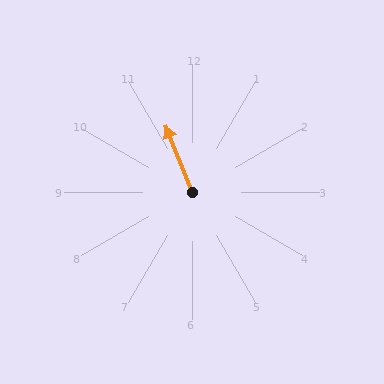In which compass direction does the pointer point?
North.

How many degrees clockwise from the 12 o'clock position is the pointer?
Approximately 338 degrees.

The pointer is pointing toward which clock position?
Roughly 11 o'clock.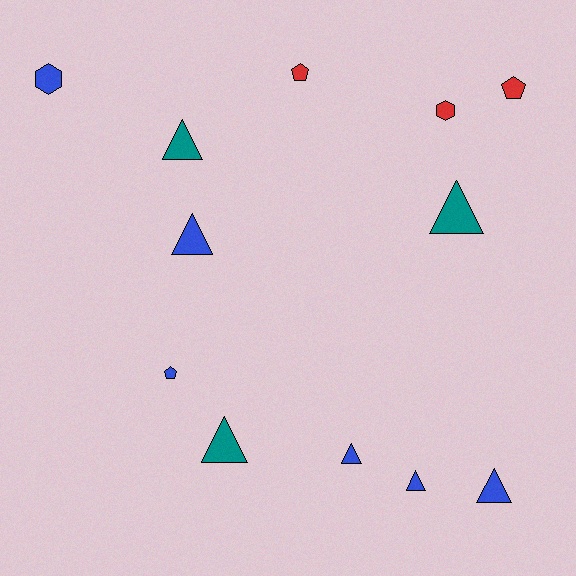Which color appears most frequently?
Blue, with 6 objects.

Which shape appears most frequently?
Triangle, with 7 objects.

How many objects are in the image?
There are 12 objects.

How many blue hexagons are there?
There is 1 blue hexagon.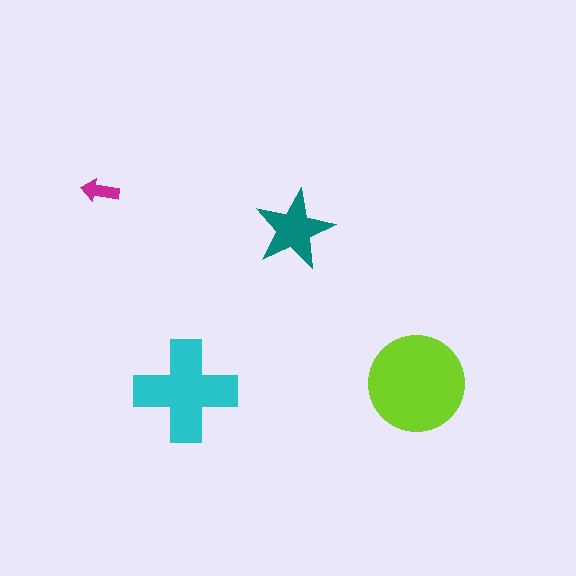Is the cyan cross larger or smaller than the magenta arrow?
Larger.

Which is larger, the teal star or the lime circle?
The lime circle.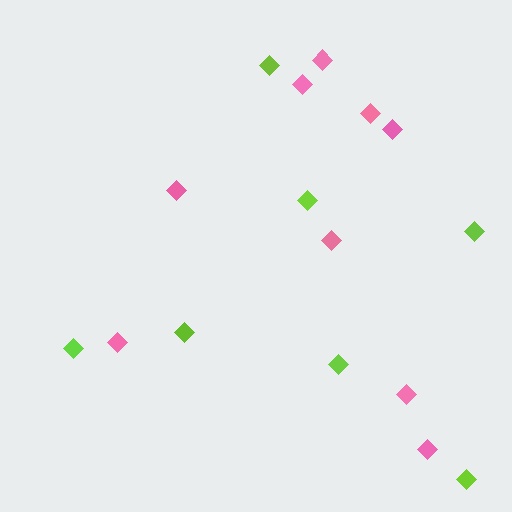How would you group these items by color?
There are 2 groups: one group of pink diamonds (9) and one group of lime diamonds (7).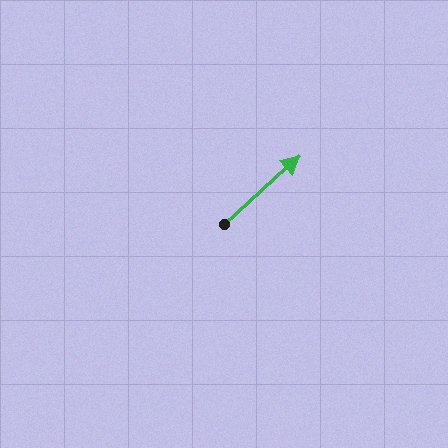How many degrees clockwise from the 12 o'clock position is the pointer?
Approximately 48 degrees.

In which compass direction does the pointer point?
Northeast.